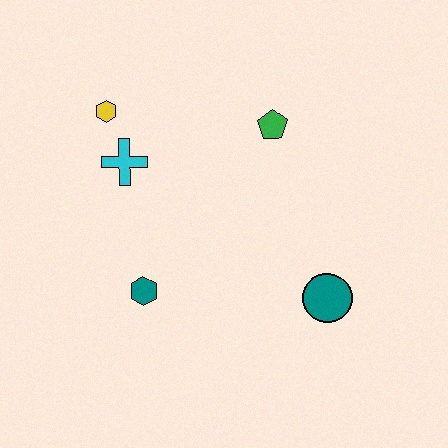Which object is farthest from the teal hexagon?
The green pentagon is farthest from the teal hexagon.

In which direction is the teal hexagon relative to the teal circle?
The teal hexagon is to the left of the teal circle.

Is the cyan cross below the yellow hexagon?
Yes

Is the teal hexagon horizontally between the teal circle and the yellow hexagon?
Yes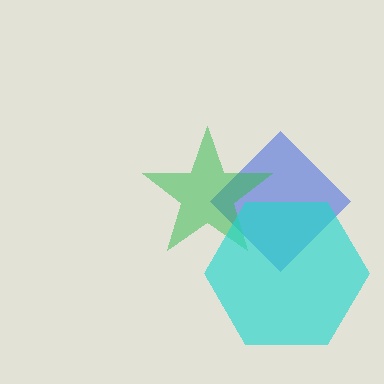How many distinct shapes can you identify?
There are 3 distinct shapes: a blue diamond, a green star, a cyan hexagon.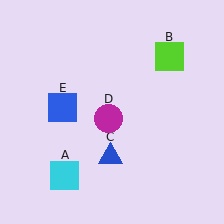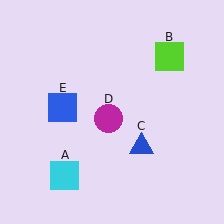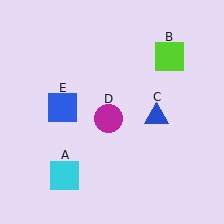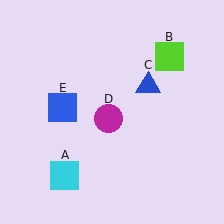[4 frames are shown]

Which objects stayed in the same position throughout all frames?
Cyan square (object A) and lime square (object B) and magenta circle (object D) and blue square (object E) remained stationary.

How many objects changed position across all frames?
1 object changed position: blue triangle (object C).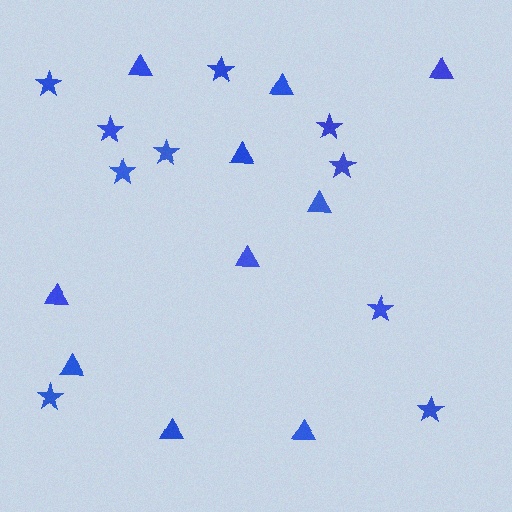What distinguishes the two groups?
There are 2 groups: one group of stars (10) and one group of triangles (10).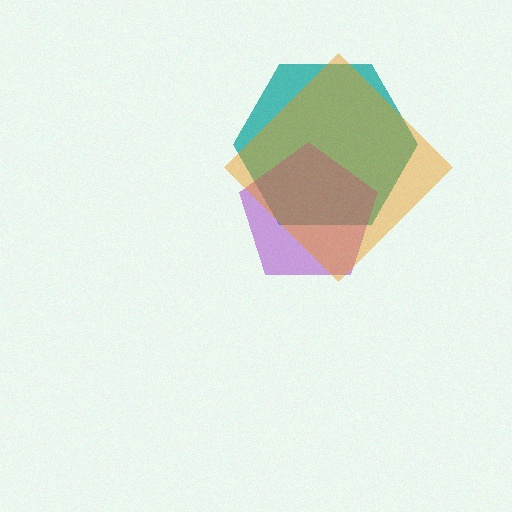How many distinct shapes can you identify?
There are 3 distinct shapes: a teal hexagon, a purple pentagon, an orange diamond.